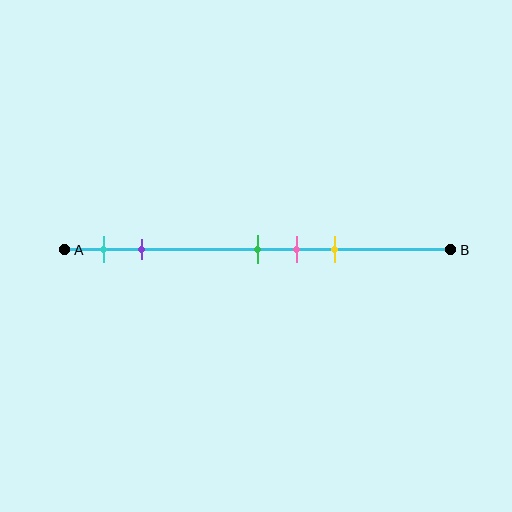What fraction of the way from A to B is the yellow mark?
The yellow mark is approximately 70% (0.7) of the way from A to B.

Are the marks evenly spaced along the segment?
No, the marks are not evenly spaced.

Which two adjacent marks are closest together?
The green and pink marks are the closest adjacent pair.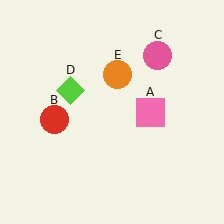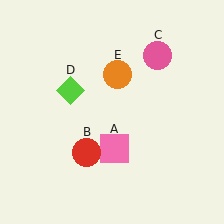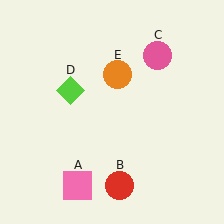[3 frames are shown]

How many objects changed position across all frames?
2 objects changed position: pink square (object A), red circle (object B).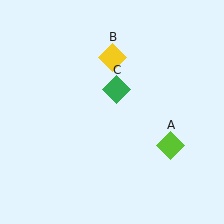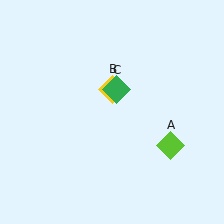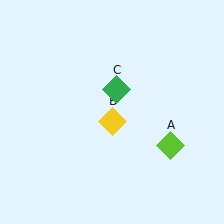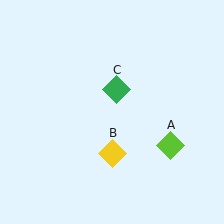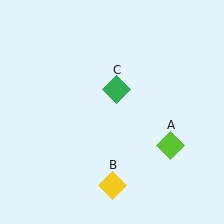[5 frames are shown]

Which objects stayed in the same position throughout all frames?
Lime diamond (object A) and green diamond (object C) remained stationary.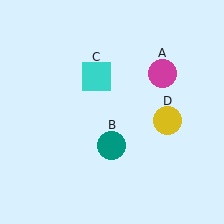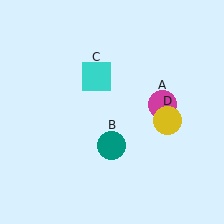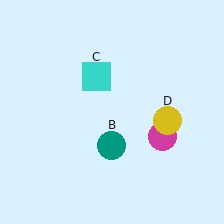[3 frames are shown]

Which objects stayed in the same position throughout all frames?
Teal circle (object B) and cyan square (object C) and yellow circle (object D) remained stationary.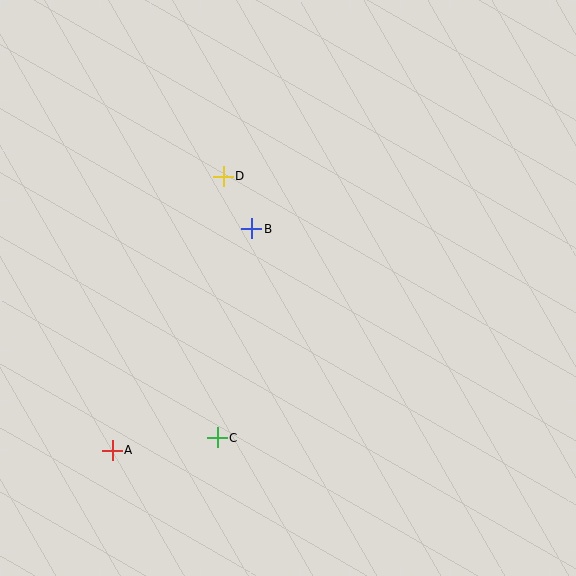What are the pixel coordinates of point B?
Point B is at (252, 229).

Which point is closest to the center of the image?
Point B at (252, 229) is closest to the center.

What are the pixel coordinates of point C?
Point C is at (217, 438).